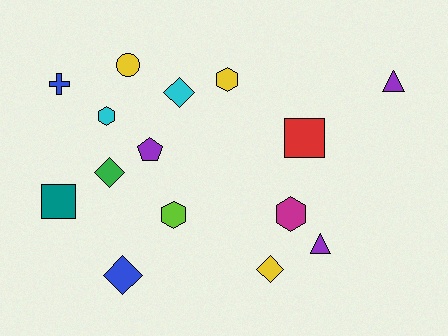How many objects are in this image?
There are 15 objects.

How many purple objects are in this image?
There are 3 purple objects.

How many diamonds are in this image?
There are 4 diamonds.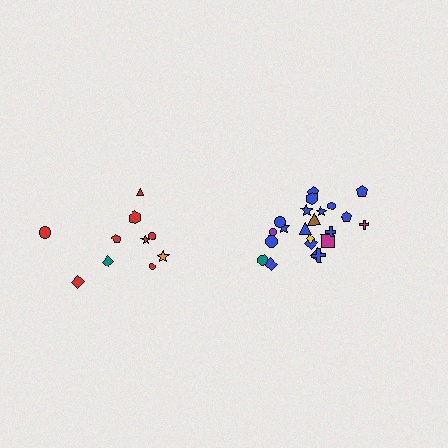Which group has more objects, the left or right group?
The right group.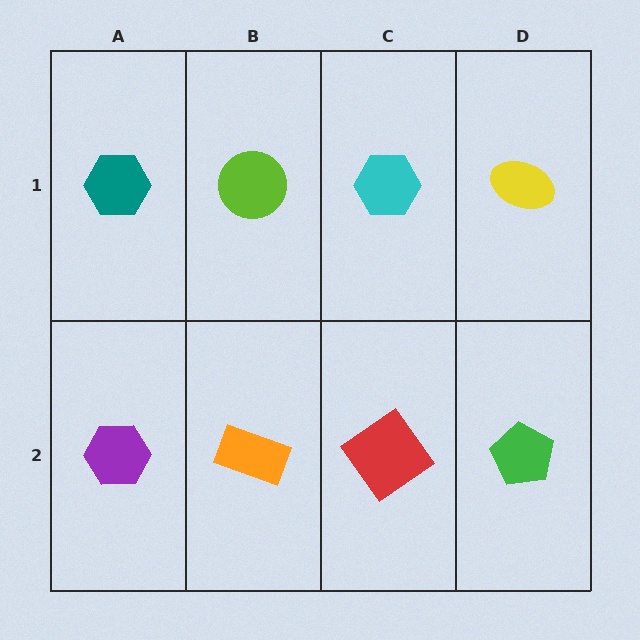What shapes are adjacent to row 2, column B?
A lime circle (row 1, column B), a purple hexagon (row 2, column A), a red diamond (row 2, column C).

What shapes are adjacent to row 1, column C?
A red diamond (row 2, column C), a lime circle (row 1, column B), a yellow ellipse (row 1, column D).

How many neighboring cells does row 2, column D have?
2.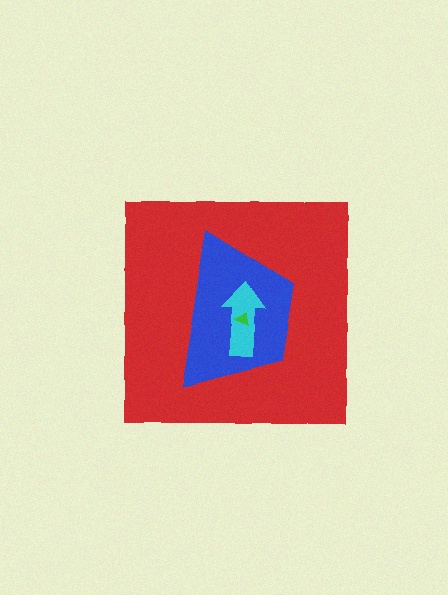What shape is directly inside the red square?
The blue trapezoid.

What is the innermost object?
The green triangle.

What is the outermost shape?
The red square.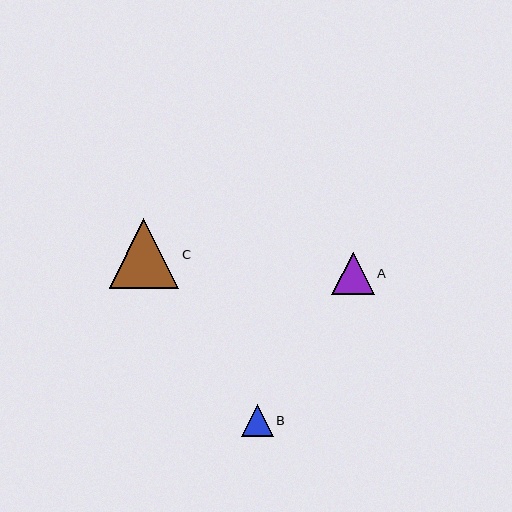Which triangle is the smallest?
Triangle B is the smallest with a size of approximately 32 pixels.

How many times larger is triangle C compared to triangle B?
Triangle C is approximately 2.2 times the size of triangle B.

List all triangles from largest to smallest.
From largest to smallest: C, A, B.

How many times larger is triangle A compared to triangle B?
Triangle A is approximately 1.3 times the size of triangle B.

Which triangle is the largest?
Triangle C is the largest with a size of approximately 69 pixels.